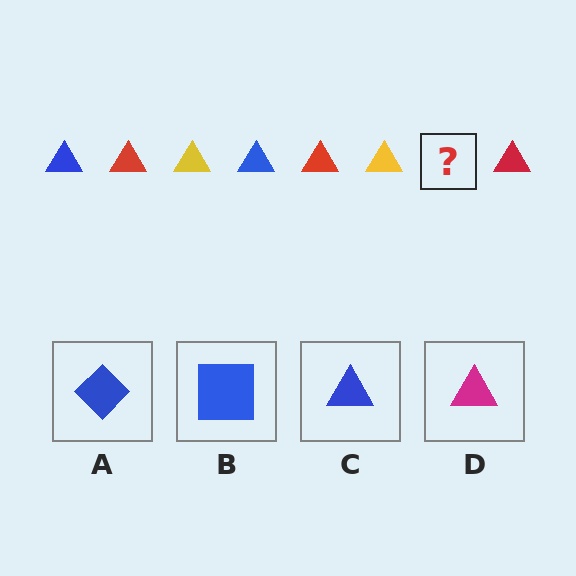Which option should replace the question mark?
Option C.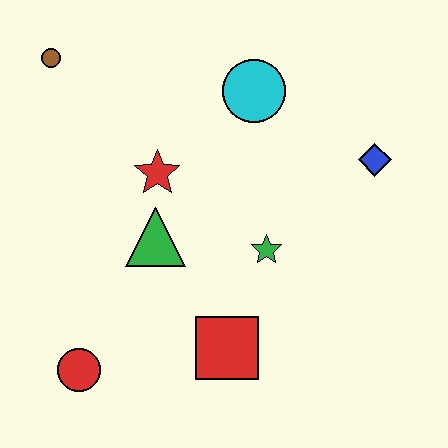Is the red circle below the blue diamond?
Yes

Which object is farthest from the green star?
The brown circle is farthest from the green star.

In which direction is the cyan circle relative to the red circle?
The cyan circle is above the red circle.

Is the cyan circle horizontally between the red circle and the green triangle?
No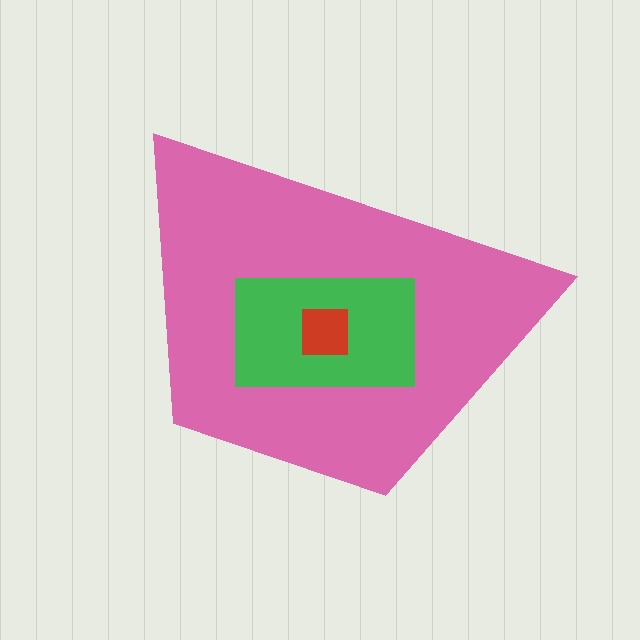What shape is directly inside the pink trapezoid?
The green rectangle.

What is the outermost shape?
The pink trapezoid.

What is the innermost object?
The red square.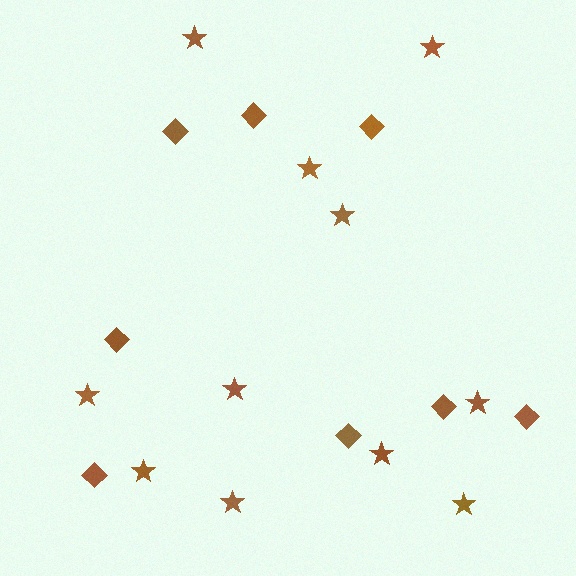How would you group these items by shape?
There are 2 groups: one group of diamonds (8) and one group of stars (11).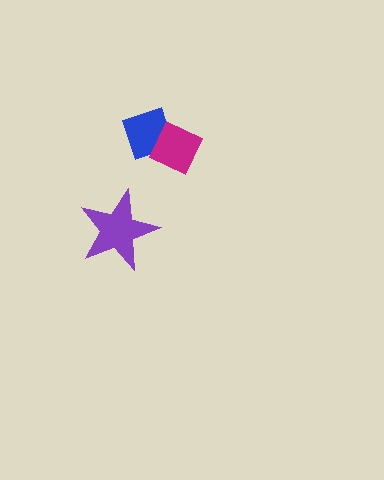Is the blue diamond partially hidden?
Yes, it is partially covered by another shape.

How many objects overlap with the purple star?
0 objects overlap with the purple star.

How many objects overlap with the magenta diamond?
1 object overlaps with the magenta diamond.